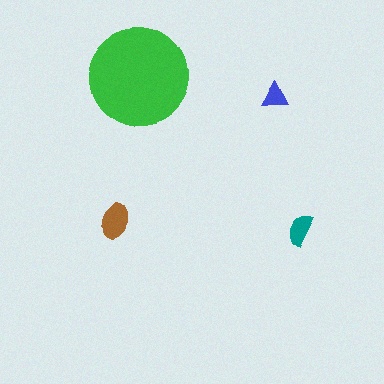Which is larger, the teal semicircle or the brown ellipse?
The brown ellipse.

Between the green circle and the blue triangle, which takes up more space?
The green circle.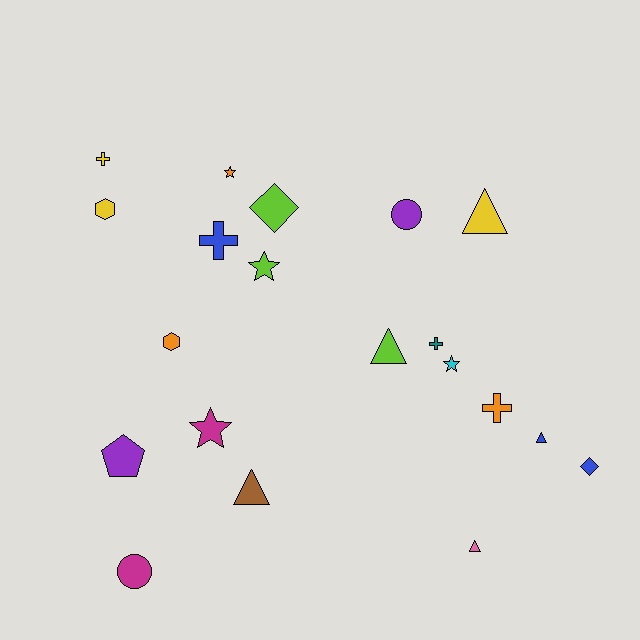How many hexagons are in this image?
There are 2 hexagons.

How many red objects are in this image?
There are no red objects.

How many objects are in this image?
There are 20 objects.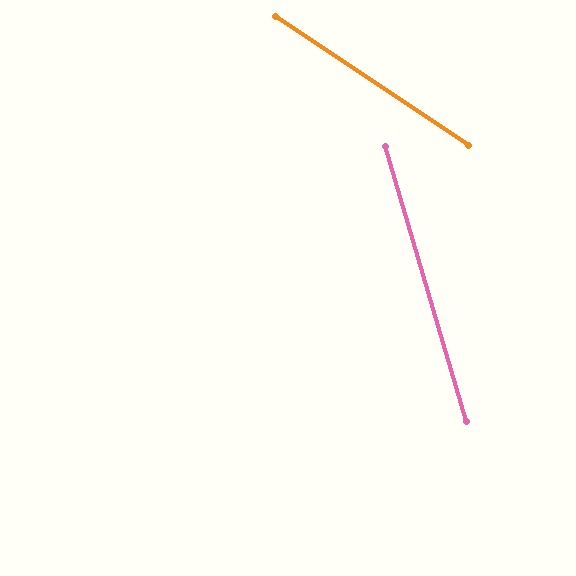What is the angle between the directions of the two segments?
Approximately 40 degrees.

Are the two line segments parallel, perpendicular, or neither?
Neither parallel nor perpendicular — they differ by about 40°.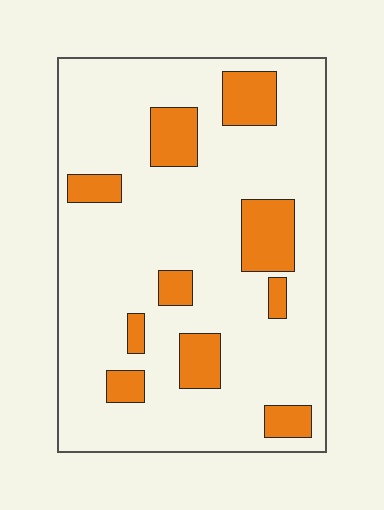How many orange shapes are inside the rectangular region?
10.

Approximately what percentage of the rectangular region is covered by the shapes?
Approximately 20%.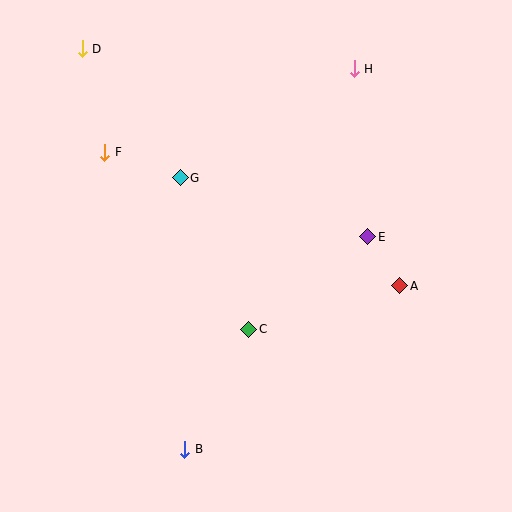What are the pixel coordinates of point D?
Point D is at (82, 49).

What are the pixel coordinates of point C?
Point C is at (249, 329).